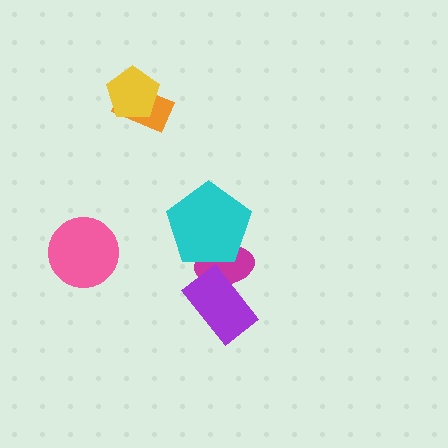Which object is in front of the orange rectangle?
The yellow pentagon is in front of the orange rectangle.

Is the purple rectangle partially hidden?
No, no other shape covers it.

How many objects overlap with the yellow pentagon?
1 object overlaps with the yellow pentagon.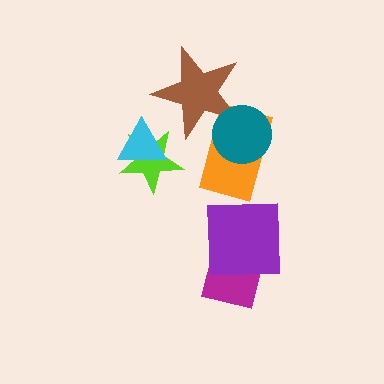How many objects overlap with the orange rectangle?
2 objects overlap with the orange rectangle.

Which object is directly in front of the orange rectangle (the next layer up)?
The brown star is directly in front of the orange rectangle.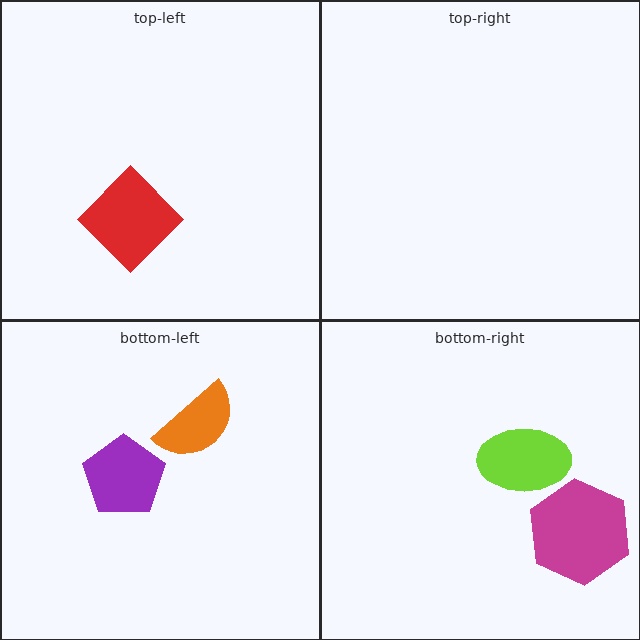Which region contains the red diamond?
The top-left region.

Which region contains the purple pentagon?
The bottom-left region.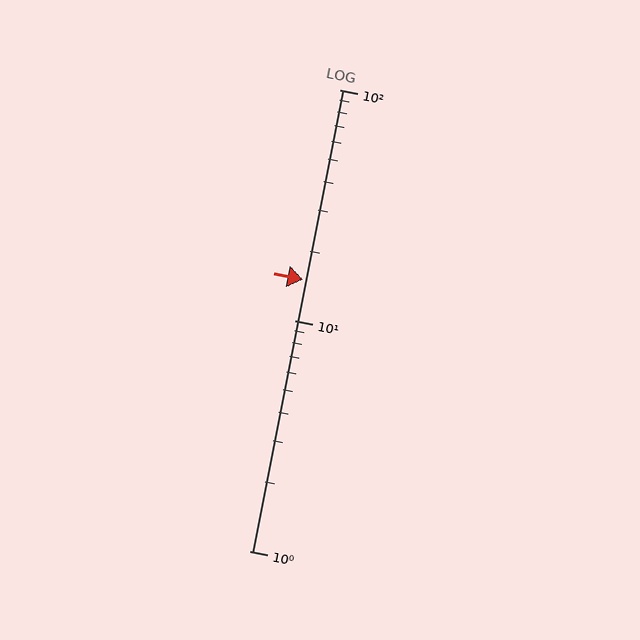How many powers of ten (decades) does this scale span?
The scale spans 2 decades, from 1 to 100.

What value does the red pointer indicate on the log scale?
The pointer indicates approximately 15.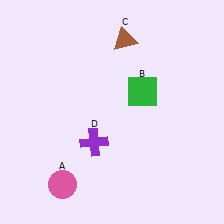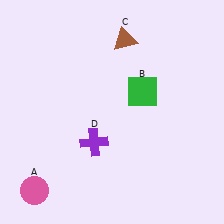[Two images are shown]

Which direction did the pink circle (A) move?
The pink circle (A) moved left.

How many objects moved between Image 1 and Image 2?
1 object moved between the two images.